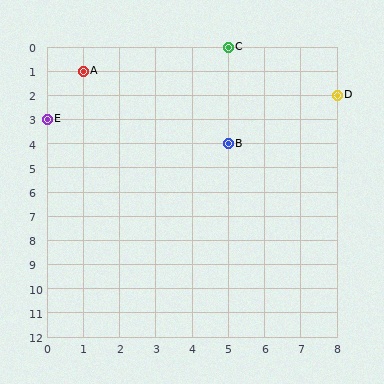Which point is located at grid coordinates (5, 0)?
Point C is at (5, 0).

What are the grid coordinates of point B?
Point B is at grid coordinates (5, 4).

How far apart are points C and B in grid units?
Points C and B are 4 rows apart.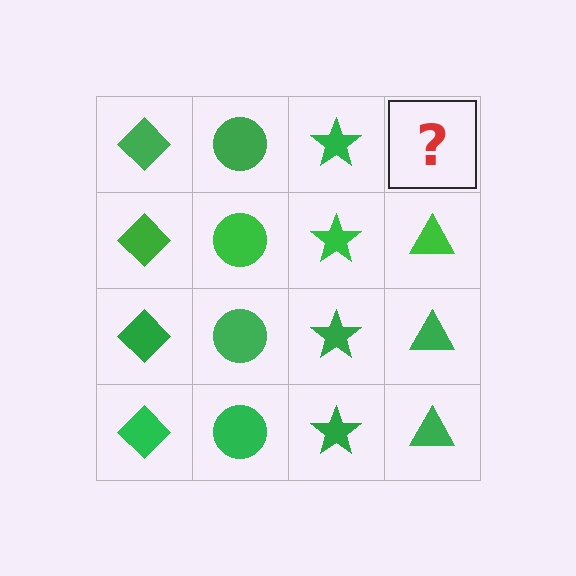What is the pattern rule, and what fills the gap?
The rule is that each column has a consistent shape. The gap should be filled with a green triangle.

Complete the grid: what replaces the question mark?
The question mark should be replaced with a green triangle.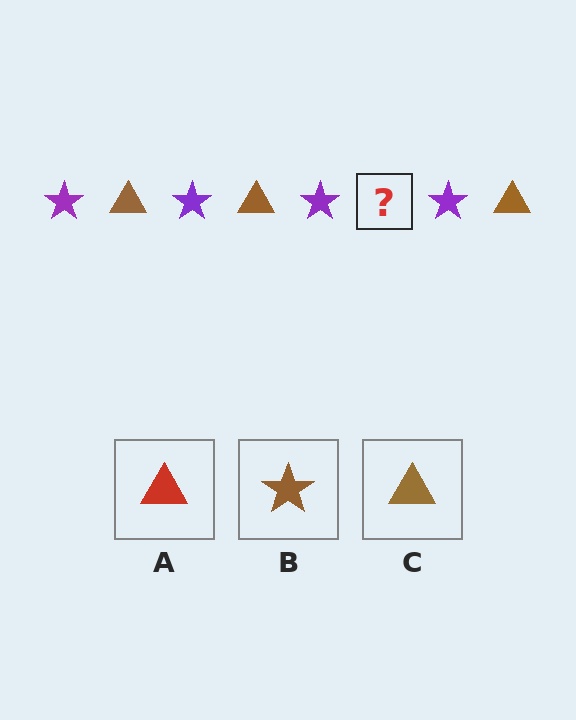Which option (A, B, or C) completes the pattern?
C.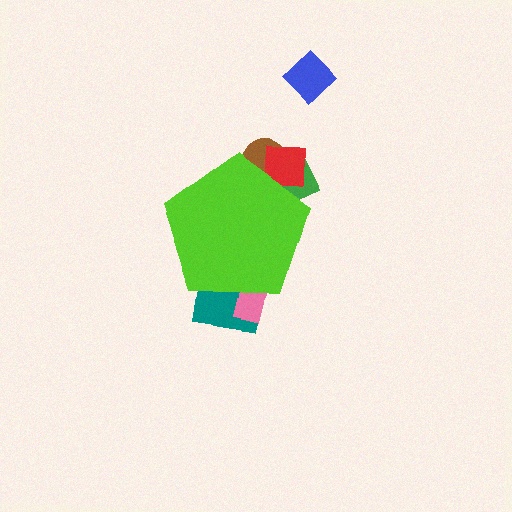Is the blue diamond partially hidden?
No, the blue diamond is fully visible.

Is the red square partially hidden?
Yes, the red square is partially hidden behind the lime pentagon.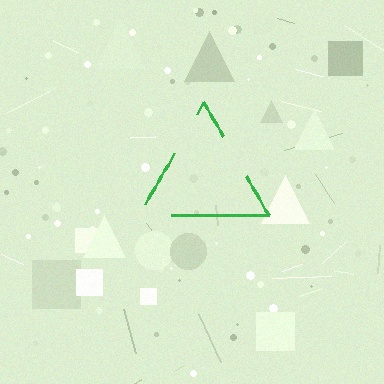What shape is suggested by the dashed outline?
The dashed outline suggests a triangle.